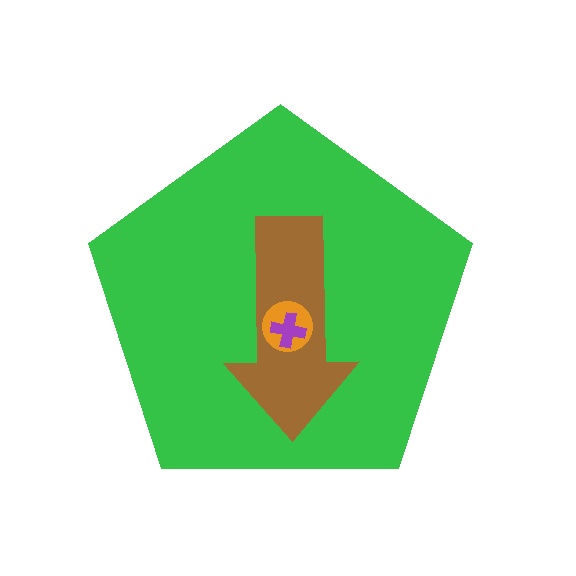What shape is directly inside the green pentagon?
The brown arrow.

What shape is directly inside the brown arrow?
The orange circle.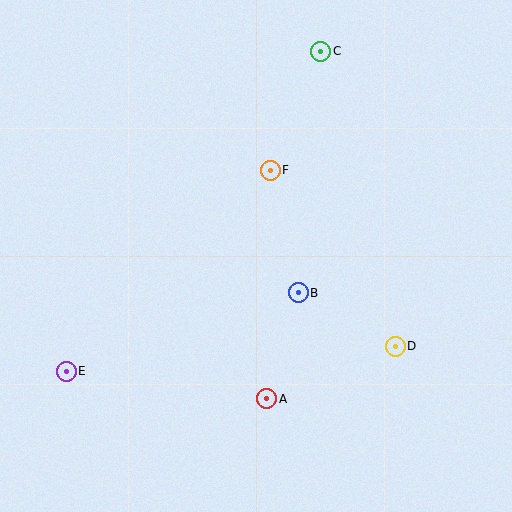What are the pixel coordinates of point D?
Point D is at (395, 346).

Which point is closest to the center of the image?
Point B at (298, 293) is closest to the center.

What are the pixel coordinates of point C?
Point C is at (321, 51).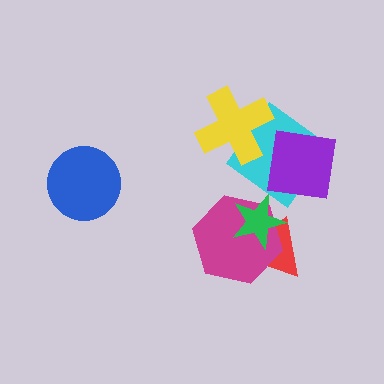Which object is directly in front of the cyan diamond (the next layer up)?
The yellow cross is directly in front of the cyan diamond.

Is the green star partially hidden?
No, no other shape covers it.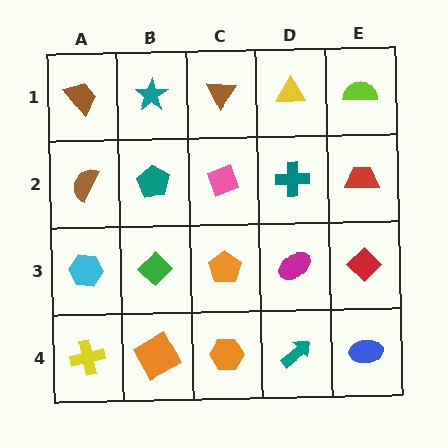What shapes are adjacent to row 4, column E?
A red diamond (row 3, column E), a teal arrow (row 4, column D).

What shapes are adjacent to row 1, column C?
A pink diamond (row 2, column C), a teal star (row 1, column B), a yellow triangle (row 1, column D).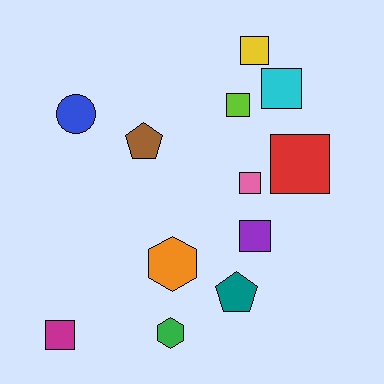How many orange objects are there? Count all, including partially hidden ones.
There is 1 orange object.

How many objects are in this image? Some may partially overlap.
There are 12 objects.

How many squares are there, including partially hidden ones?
There are 7 squares.